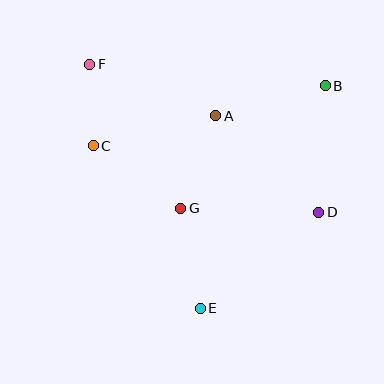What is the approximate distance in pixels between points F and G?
The distance between F and G is approximately 171 pixels.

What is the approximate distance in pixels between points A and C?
The distance between A and C is approximately 126 pixels.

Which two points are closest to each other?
Points C and F are closest to each other.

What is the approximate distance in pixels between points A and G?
The distance between A and G is approximately 99 pixels.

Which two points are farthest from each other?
Points D and F are farthest from each other.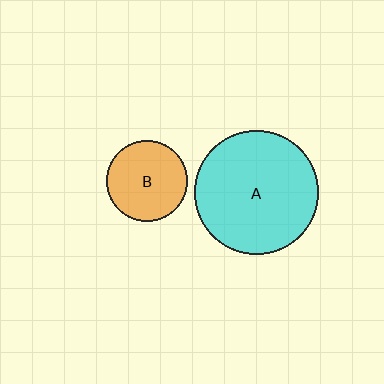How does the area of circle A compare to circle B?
Approximately 2.3 times.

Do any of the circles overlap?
No, none of the circles overlap.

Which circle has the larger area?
Circle A (cyan).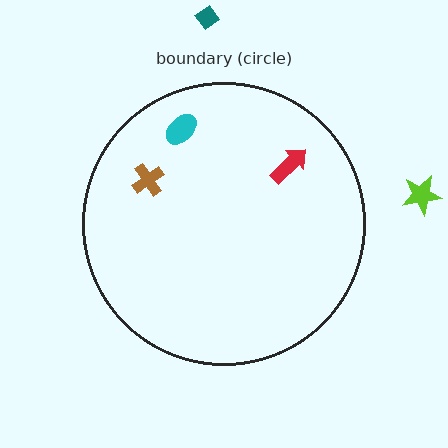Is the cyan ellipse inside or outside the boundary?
Inside.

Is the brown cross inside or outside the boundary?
Inside.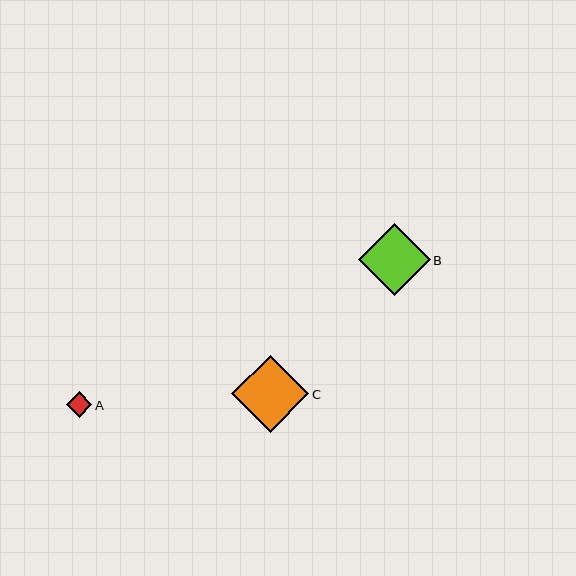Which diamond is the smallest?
Diamond A is the smallest with a size of approximately 25 pixels.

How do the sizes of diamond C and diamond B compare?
Diamond C and diamond B are approximately the same size.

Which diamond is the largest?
Diamond C is the largest with a size of approximately 77 pixels.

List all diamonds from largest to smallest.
From largest to smallest: C, B, A.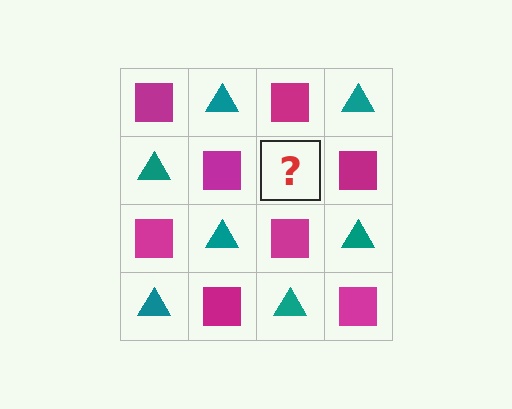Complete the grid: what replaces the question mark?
The question mark should be replaced with a teal triangle.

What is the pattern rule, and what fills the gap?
The rule is that it alternates magenta square and teal triangle in a checkerboard pattern. The gap should be filled with a teal triangle.